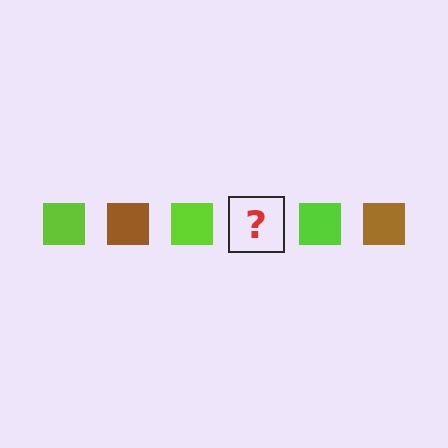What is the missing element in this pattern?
The missing element is a brown square.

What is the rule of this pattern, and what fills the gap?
The rule is that the pattern cycles through lime, brown squares. The gap should be filled with a brown square.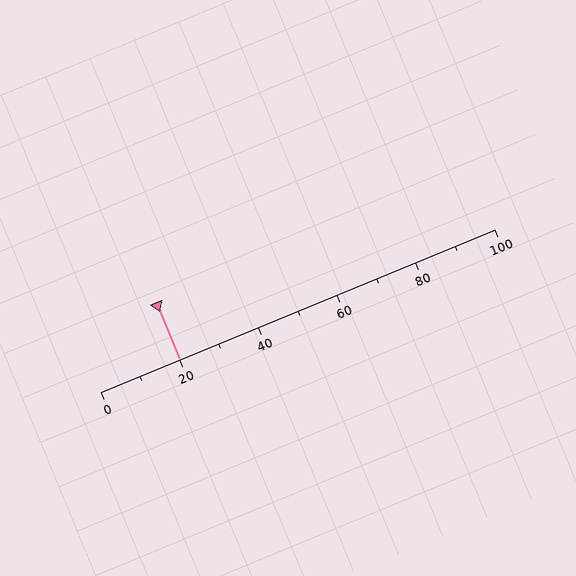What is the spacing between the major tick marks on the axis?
The major ticks are spaced 20 apart.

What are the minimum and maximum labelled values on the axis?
The axis runs from 0 to 100.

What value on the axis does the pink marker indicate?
The marker indicates approximately 20.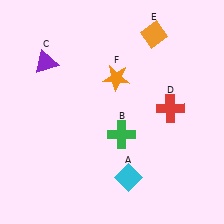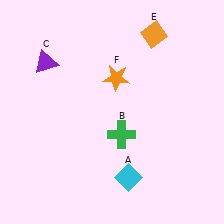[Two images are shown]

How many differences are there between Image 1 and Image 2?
There is 1 difference between the two images.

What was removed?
The red cross (D) was removed in Image 2.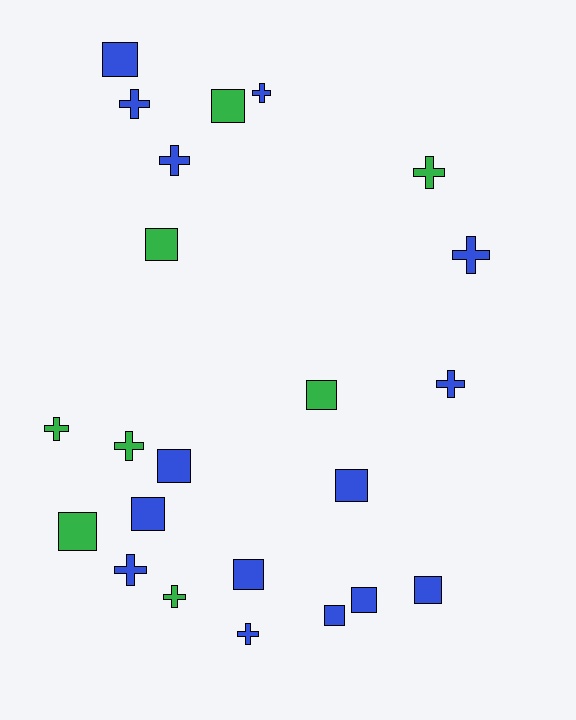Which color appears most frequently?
Blue, with 15 objects.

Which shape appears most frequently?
Square, with 12 objects.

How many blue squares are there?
There are 8 blue squares.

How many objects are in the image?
There are 23 objects.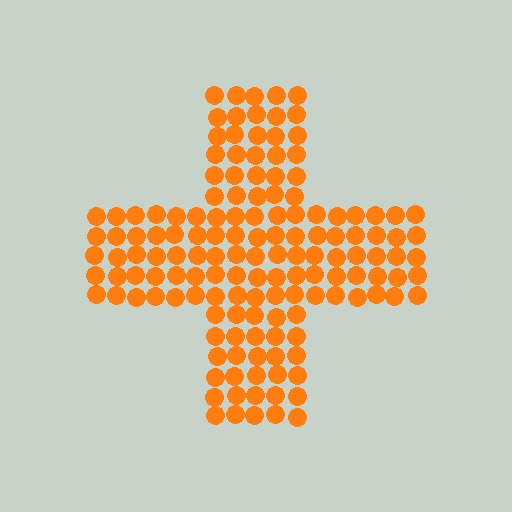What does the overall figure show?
The overall figure shows a cross.